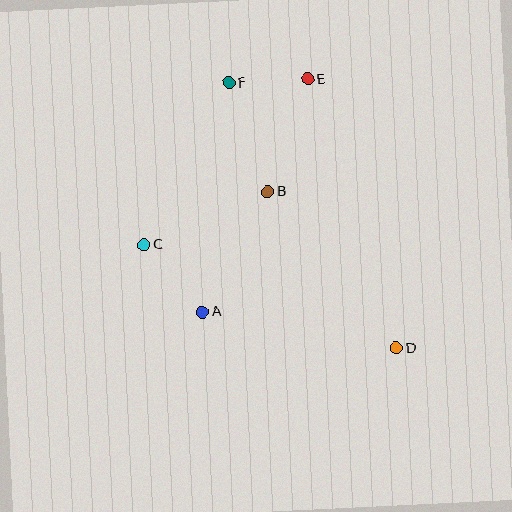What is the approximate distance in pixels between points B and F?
The distance between B and F is approximately 115 pixels.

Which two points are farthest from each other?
Points D and F are farthest from each other.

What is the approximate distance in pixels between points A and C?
The distance between A and C is approximately 89 pixels.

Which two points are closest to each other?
Points E and F are closest to each other.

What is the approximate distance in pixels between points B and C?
The distance between B and C is approximately 135 pixels.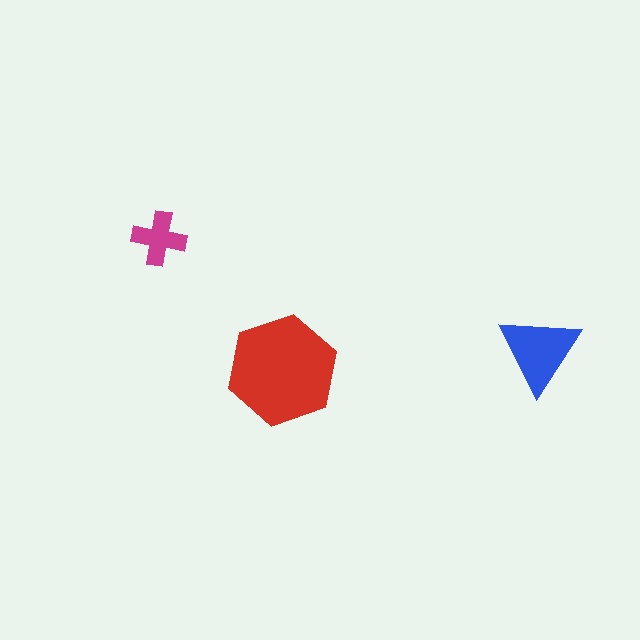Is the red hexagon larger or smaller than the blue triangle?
Larger.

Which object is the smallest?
The magenta cross.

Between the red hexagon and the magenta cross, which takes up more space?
The red hexagon.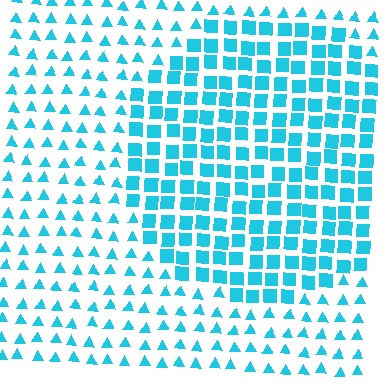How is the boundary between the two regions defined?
The boundary is defined by a change in element shape: squares inside vs. triangles outside. All elements share the same color and spacing.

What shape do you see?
I see a circle.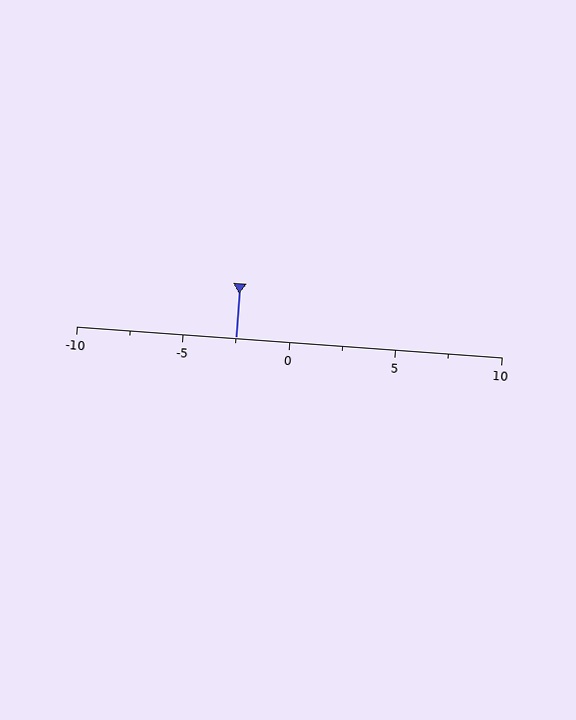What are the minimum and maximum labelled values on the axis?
The axis runs from -10 to 10.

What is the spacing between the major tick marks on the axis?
The major ticks are spaced 5 apart.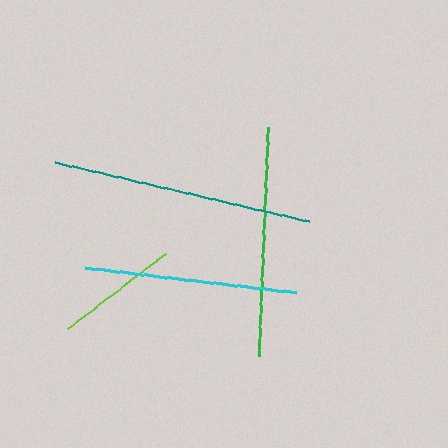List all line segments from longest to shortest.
From longest to shortest: teal, green, cyan, lime.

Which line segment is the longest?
The teal line is the longest at approximately 260 pixels.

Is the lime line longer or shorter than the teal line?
The teal line is longer than the lime line.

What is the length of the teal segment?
The teal segment is approximately 260 pixels long.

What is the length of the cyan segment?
The cyan segment is approximately 213 pixels long.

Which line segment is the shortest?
The lime line is the shortest at approximately 123 pixels.